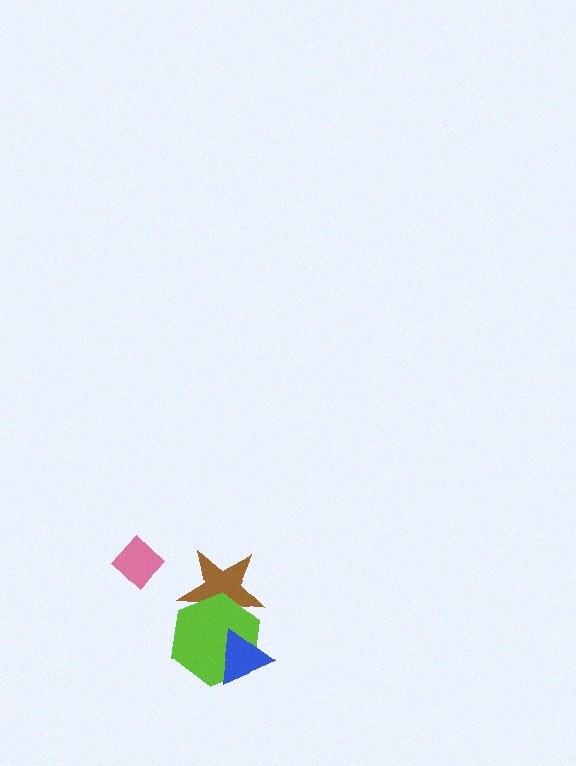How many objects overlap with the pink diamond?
0 objects overlap with the pink diamond.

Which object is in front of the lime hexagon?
The blue triangle is in front of the lime hexagon.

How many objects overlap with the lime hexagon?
2 objects overlap with the lime hexagon.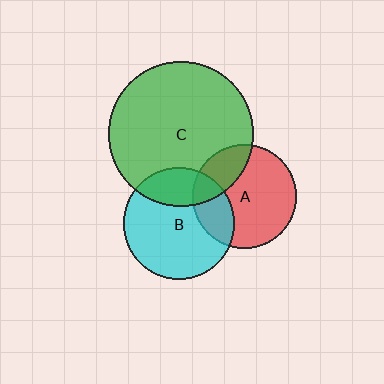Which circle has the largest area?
Circle C (green).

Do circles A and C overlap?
Yes.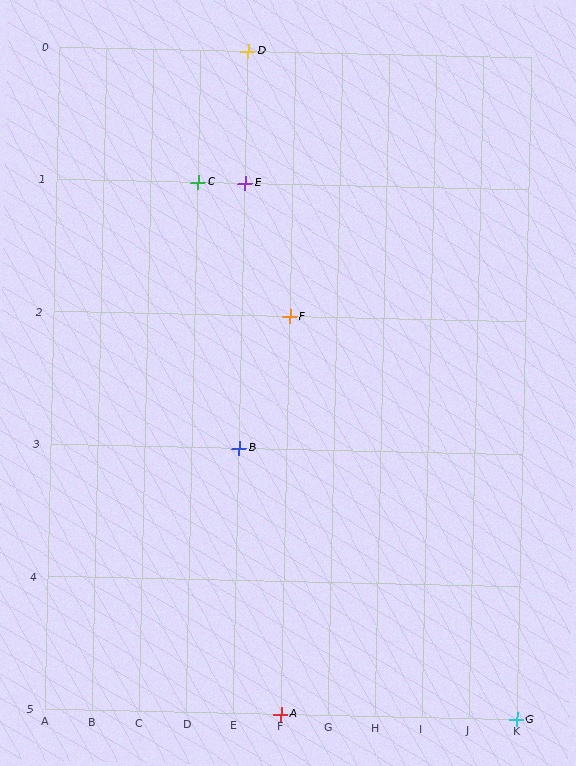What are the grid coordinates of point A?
Point A is at grid coordinates (F, 5).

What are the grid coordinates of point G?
Point G is at grid coordinates (K, 5).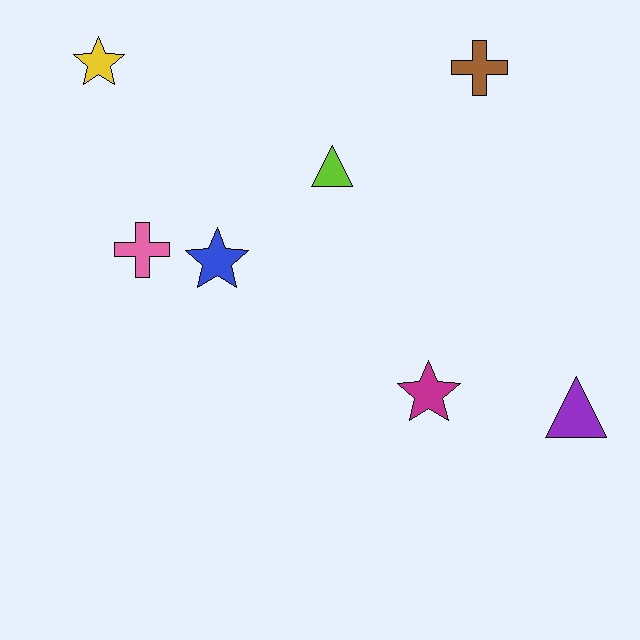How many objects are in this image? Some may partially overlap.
There are 7 objects.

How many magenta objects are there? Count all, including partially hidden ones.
There is 1 magenta object.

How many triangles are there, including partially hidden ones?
There are 2 triangles.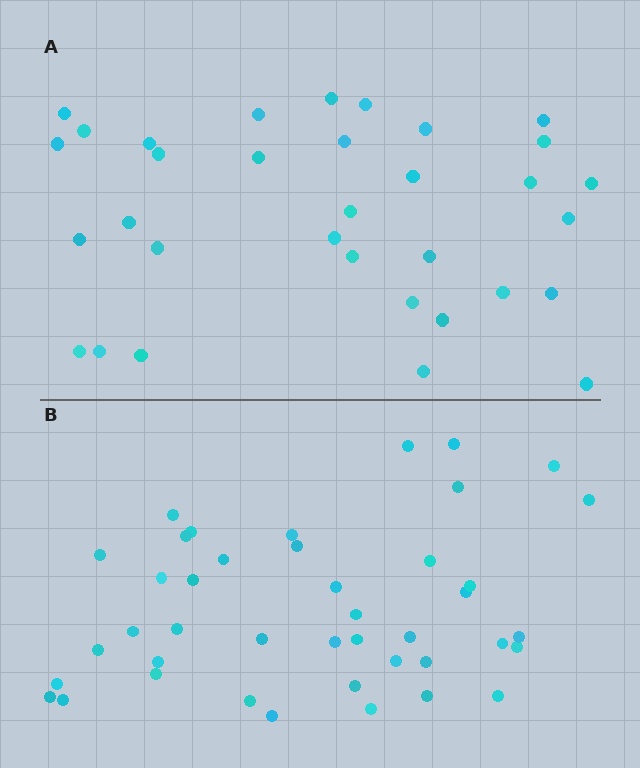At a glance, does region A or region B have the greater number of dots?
Region B (the bottom region) has more dots.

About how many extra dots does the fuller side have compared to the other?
Region B has roughly 8 or so more dots than region A.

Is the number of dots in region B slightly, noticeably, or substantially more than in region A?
Region B has noticeably more, but not dramatically so. The ratio is roughly 1.3 to 1.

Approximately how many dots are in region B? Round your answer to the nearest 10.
About 40 dots. (The exact count is 42, which rounds to 40.)